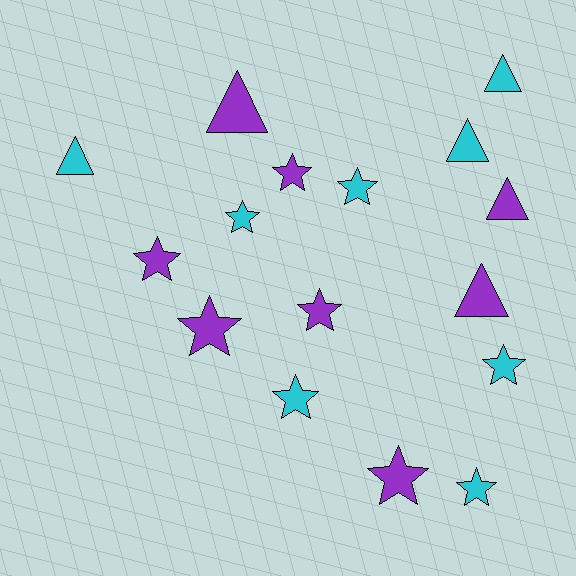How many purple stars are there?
There are 5 purple stars.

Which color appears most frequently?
Cyan, with 8 objects.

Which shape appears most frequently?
Star, with 10 objects.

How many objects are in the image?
There are 16 objects.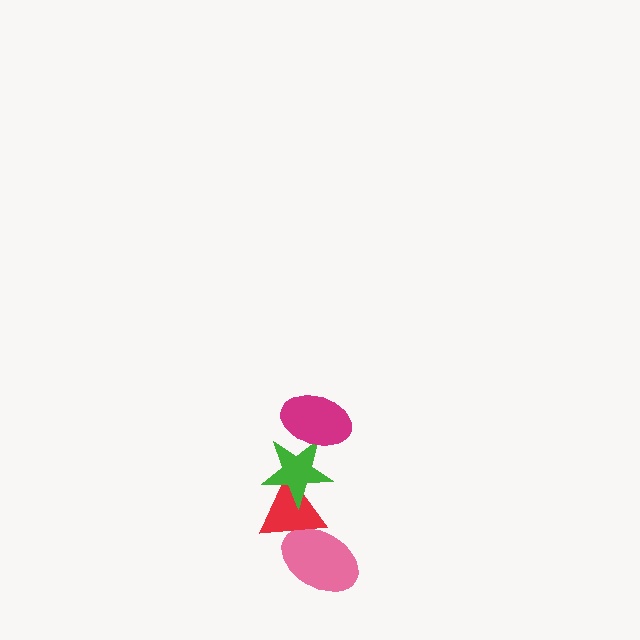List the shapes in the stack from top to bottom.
From top to bottom: the magenta ellipse, the green star, the red triangle, the pink ellipse.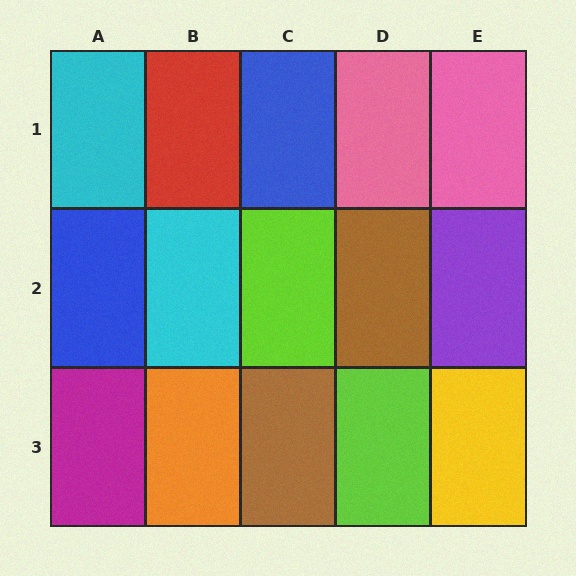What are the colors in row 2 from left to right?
Blue, cyan, lime, brown, purple.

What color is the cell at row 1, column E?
Pink.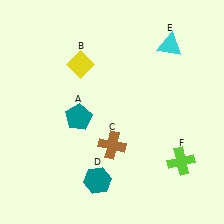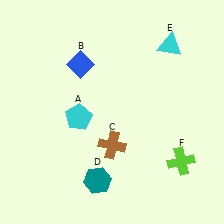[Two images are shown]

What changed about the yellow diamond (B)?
In Image 1, B is yellow. In Image 2, it changed to blue.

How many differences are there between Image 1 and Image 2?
There are 2 differences between the two images.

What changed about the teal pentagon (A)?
In Image 1, A is teal. In Image 2, it changed to cyan.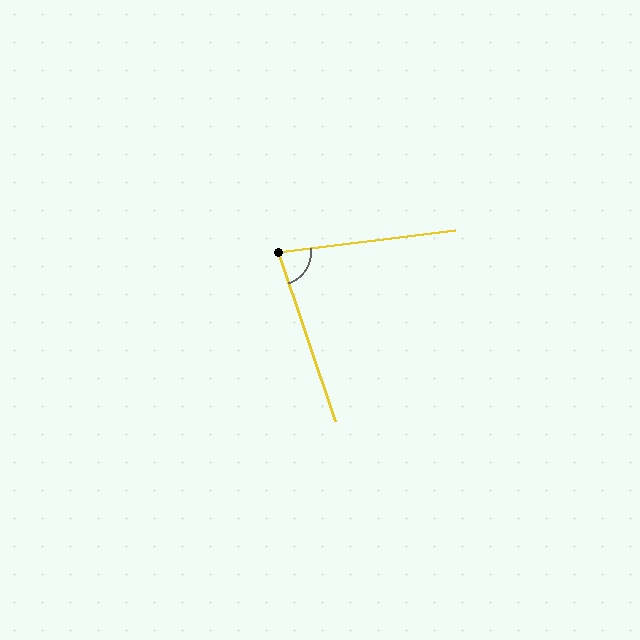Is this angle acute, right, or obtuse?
It is acute.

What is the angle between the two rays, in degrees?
Approximately 78 degrees.